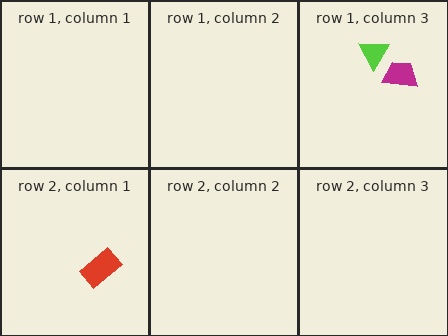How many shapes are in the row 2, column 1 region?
1.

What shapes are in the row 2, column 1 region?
The red rectangle.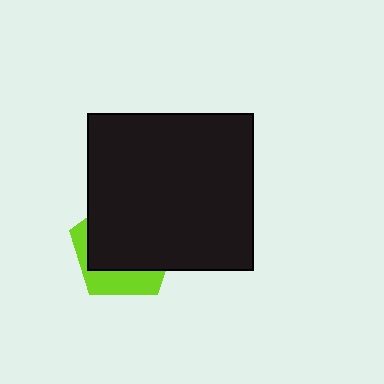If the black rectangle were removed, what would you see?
You would see the complete lime pentagon.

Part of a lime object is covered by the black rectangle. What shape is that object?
It is a pentagon.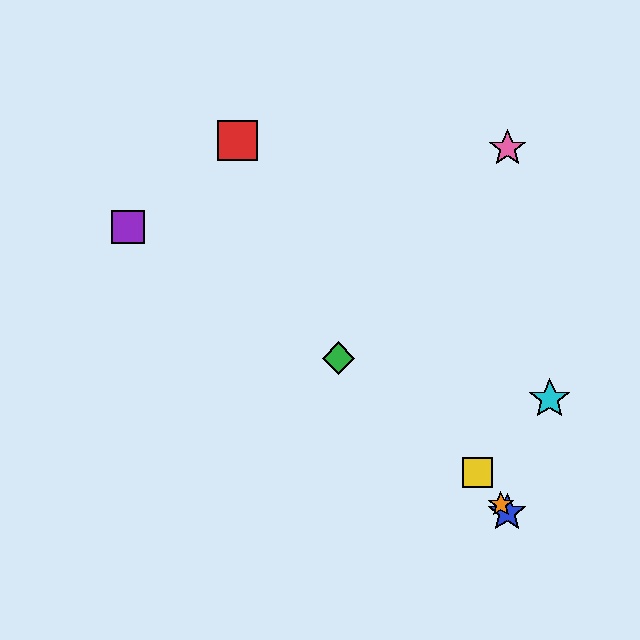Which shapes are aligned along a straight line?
The red square, the blue star, the yellow square, the orange star are aligned along a straight line.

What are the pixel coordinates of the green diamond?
The green diamond is at (338, 358).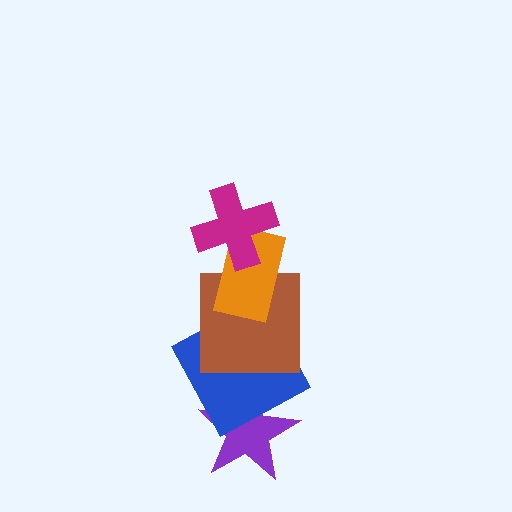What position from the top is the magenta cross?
The magenta cross is 1st from the top.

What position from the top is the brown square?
The brown square is 3rd from the top.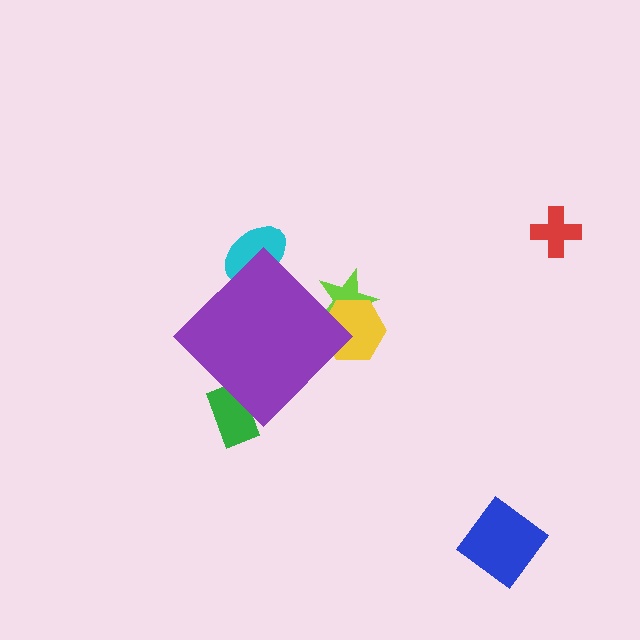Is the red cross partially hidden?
No, the red cross is fully visible.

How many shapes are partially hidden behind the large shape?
4 shapes are partially hidden.